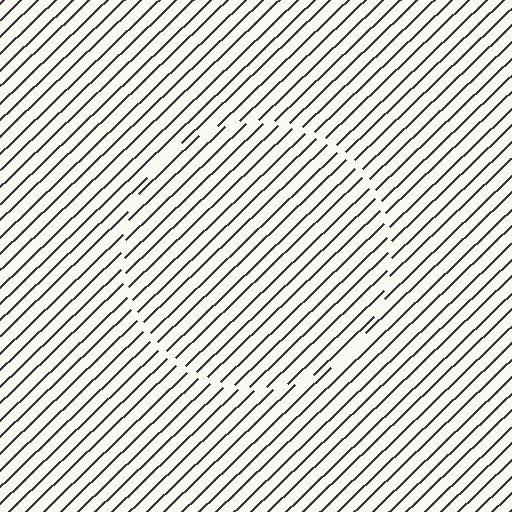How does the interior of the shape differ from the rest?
The interior of the shape contains the same grating, shifted by half a period — the contour is defined by the phase discontinuity where line-ends from the inner and outer gratings abut.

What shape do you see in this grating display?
An illusory circle. The interior of the shape contains the same grating, shifted by half a period — the contour is defined by the phase discontinuity where line-ends from the inner and outer gratings abut.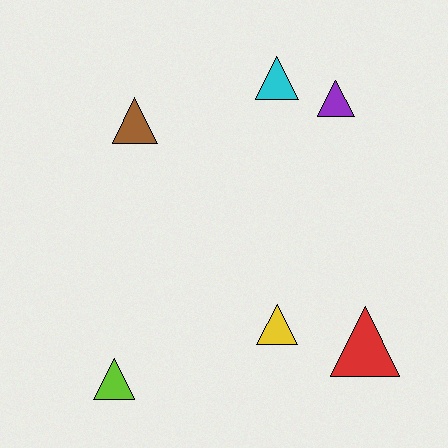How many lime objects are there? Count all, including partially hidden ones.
There is 1 lime object.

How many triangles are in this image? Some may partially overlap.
There are 6 triangles.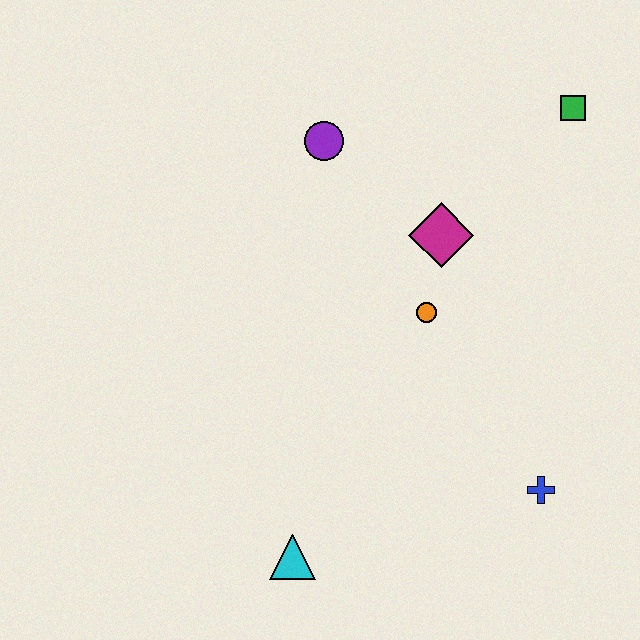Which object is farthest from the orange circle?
The cyan triangle is farthest from the orange circle.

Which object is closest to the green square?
The magenta diamond is closest to the green square.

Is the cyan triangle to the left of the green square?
Yes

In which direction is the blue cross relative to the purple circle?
The blue cross is below the purple circle.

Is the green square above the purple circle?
Yes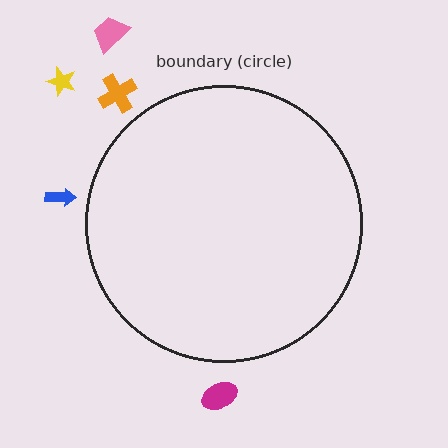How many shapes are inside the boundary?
0 inside, 5 outside.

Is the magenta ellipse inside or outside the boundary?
Outside.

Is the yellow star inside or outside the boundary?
Outside.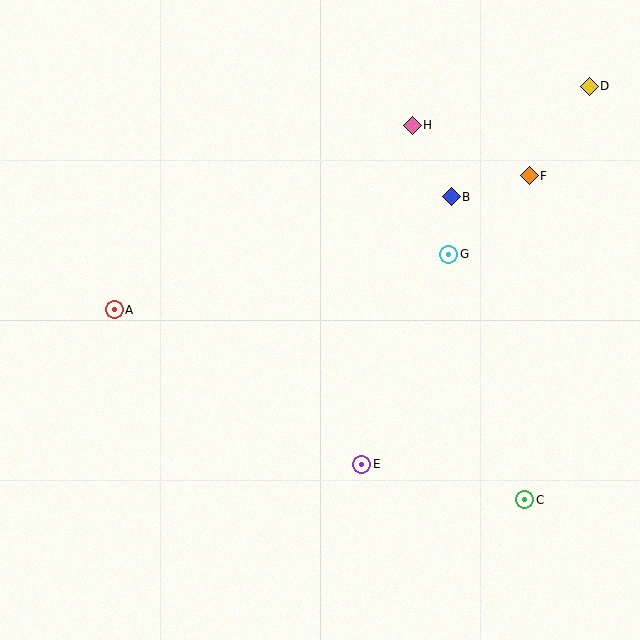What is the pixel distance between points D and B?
The distance between D and B is 177 pixels.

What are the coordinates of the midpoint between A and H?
The midpoint between A and H is at (263, 218).